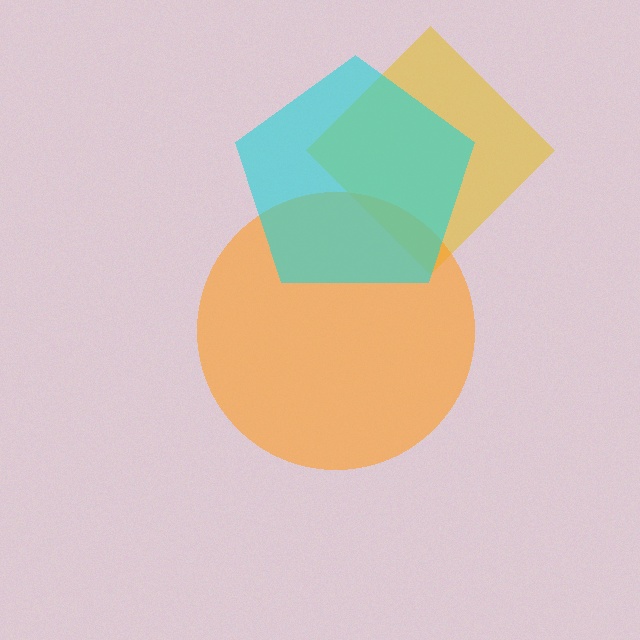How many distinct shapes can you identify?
There are 3 distinct shapes: a yellow diamond, an orange circle, a cyan pentagon.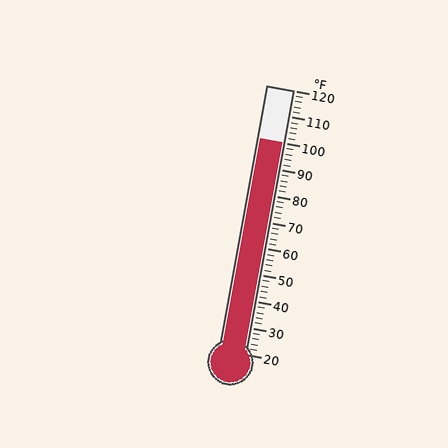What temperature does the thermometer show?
The thermometer shows approximately 100°F.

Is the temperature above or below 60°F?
The temperature is above 60°F.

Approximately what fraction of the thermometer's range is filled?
The thermometer is filled to approximately 80% of its range.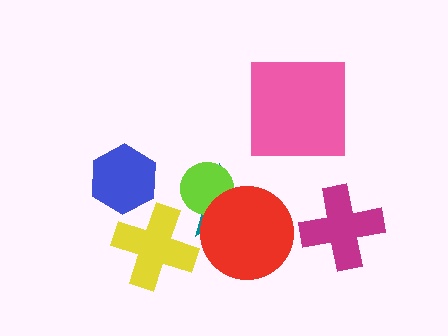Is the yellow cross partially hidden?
No, no other shape covers it.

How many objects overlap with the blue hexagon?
0 objects overlap with the blue hexagon.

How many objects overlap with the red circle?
2 objects overlap with the red circle.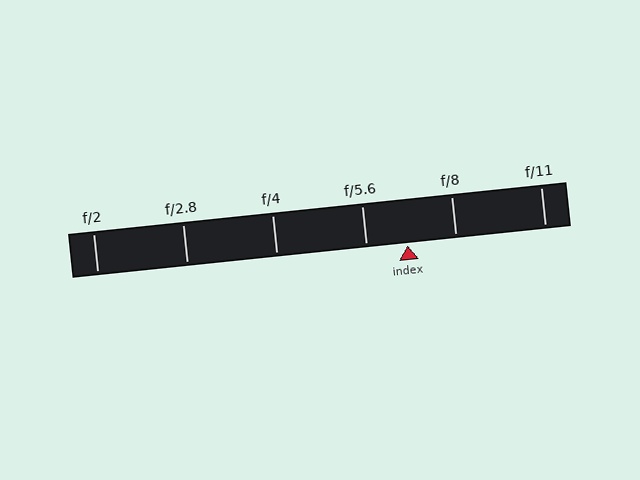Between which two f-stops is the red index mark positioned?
The index mark is between f/5.6 and f/8.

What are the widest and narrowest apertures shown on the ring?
The widest aperture shown is f/2 and the narrowest is f/11.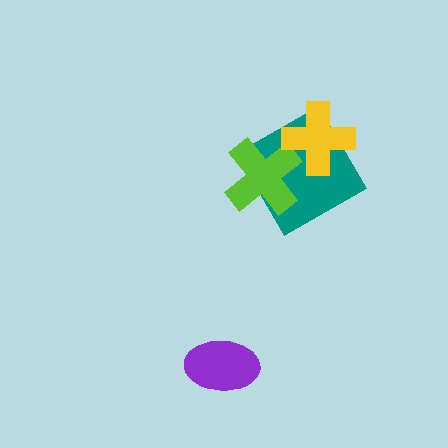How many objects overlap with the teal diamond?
2 objects overlap with the teal diamond.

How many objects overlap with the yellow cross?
2 objects overlap with the yellow cross.